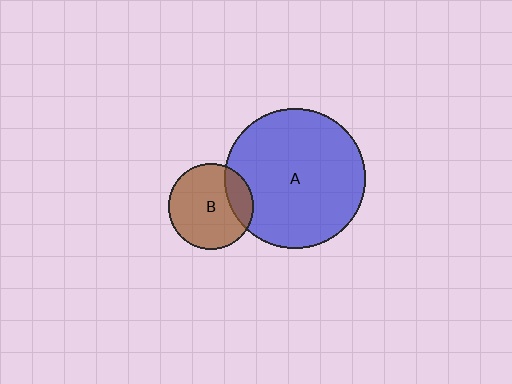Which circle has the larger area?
Circle A (blue).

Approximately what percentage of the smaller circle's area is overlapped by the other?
Approximately 20%.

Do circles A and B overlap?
Yes.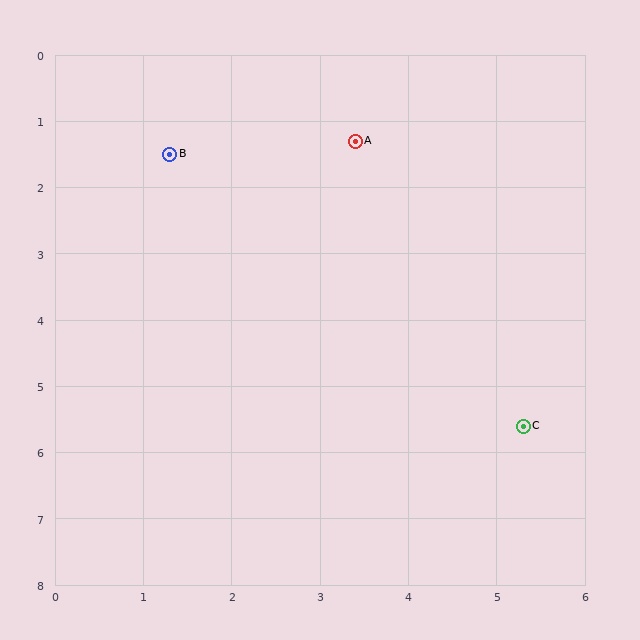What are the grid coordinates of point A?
Point A is at approximately (3.4, 1.3).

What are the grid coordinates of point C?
Point C is at approximately (5.3, 5.6).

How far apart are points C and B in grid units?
Points C and B are about 5.7 grid units apart.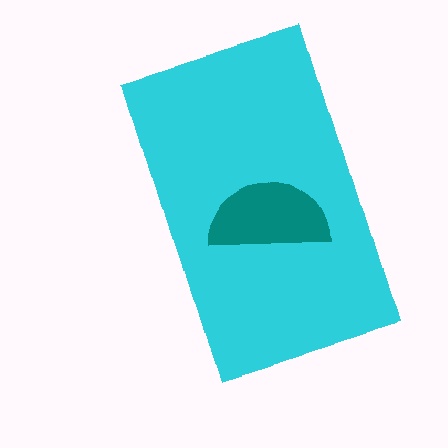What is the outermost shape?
The cyan rectangle.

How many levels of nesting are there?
2.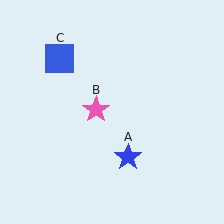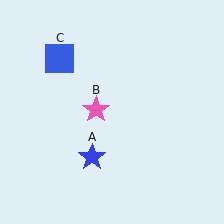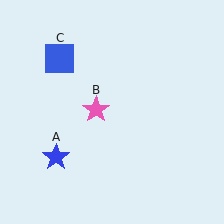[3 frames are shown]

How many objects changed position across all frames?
1 object changed position: blue star (object A).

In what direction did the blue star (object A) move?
The blue star (object A) moved left.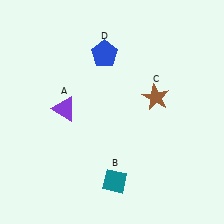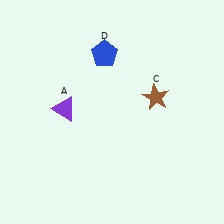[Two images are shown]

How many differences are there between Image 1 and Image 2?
There is 1 difference between the two images.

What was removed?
The teal diamond (B) was removed in Image 2.